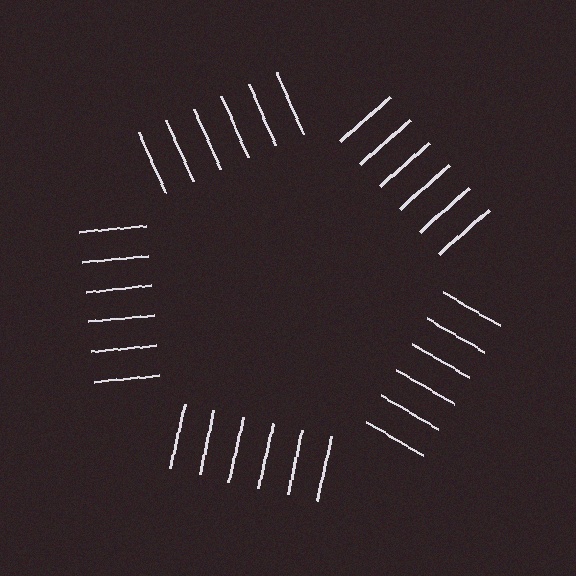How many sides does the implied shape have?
5 sides — the line-ends trace a pentagon.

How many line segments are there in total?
30 — 6 along each of the 5 edges.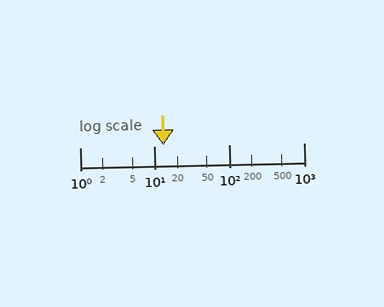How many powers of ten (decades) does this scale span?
The scale spans 3 decades, from 1 to 1000.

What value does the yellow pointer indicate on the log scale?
The pointer indicates approximately 13.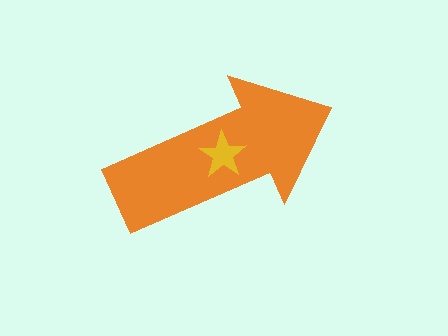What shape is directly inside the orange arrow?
The yellow star.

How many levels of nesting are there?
2.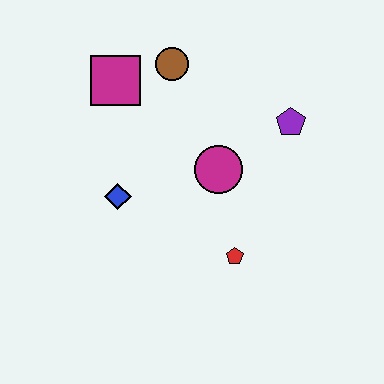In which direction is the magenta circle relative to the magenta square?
The magenta circle is to the right of the magenta square.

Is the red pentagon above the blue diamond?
No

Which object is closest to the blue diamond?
The magenta circle is closest to the blue diamond.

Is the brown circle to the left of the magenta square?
No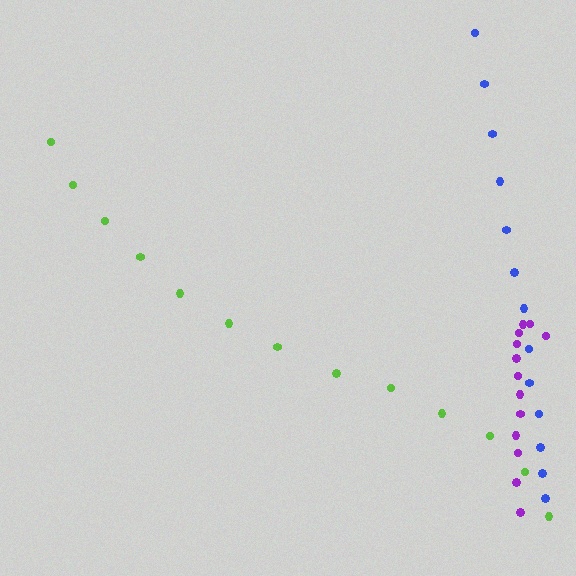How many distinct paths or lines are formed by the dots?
There are 3 distinct paths.